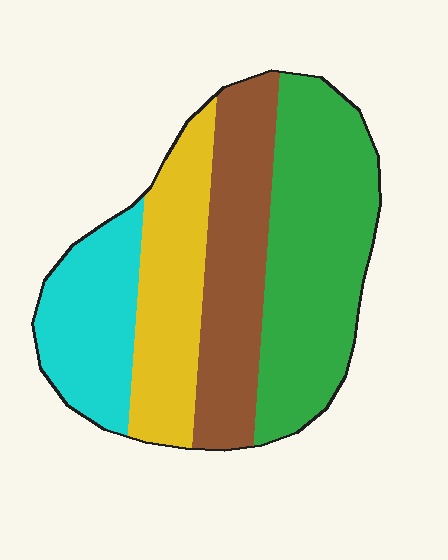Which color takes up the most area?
Green, at roughly 35%.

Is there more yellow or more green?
Green.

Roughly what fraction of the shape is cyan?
Cyan takes up about one fifth (1/5) of the shape.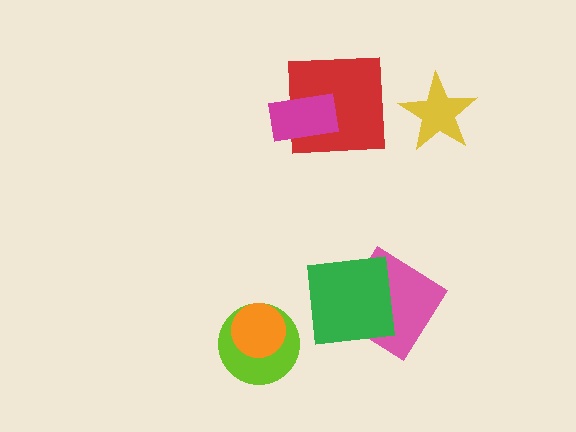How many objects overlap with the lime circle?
1 object overlaps with the lime circle.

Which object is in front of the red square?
The magenta rectangle is in front of the red square.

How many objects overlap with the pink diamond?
1 object overlaps with the pink diamond.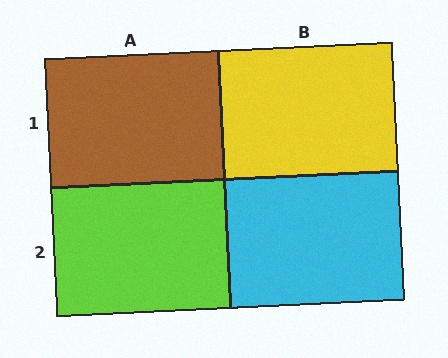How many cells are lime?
1 cell is lime.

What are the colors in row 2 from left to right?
Lime, cyan.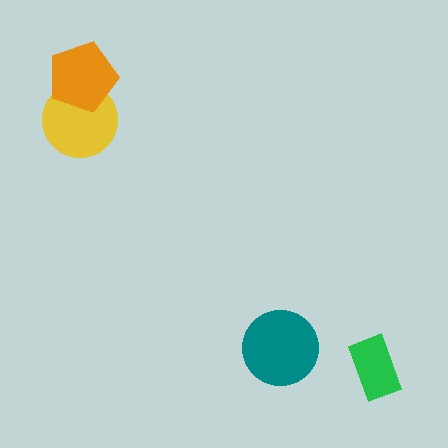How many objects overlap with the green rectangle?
0 objects overlap with the green rectangle.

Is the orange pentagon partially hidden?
No, no other shape covers it.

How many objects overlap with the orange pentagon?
1 object overlaps with the orange pentagon.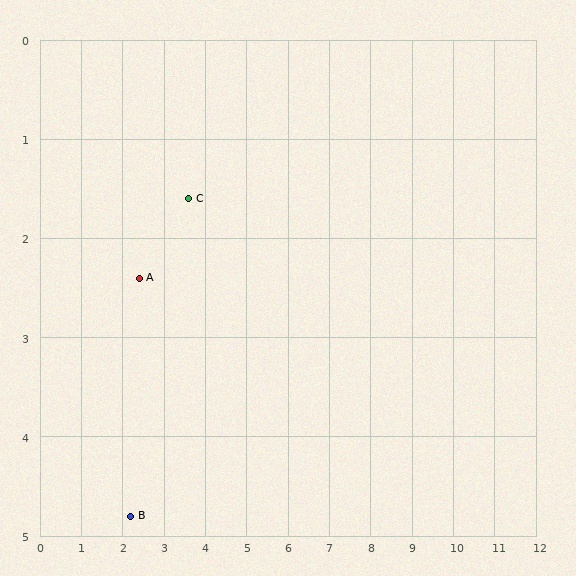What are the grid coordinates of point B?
Point B is at approximately (2.2, 4.8).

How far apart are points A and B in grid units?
Points A and B are about 2.4 grid units apart.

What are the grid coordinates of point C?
Point C is at approximately (3.6, 1.6).